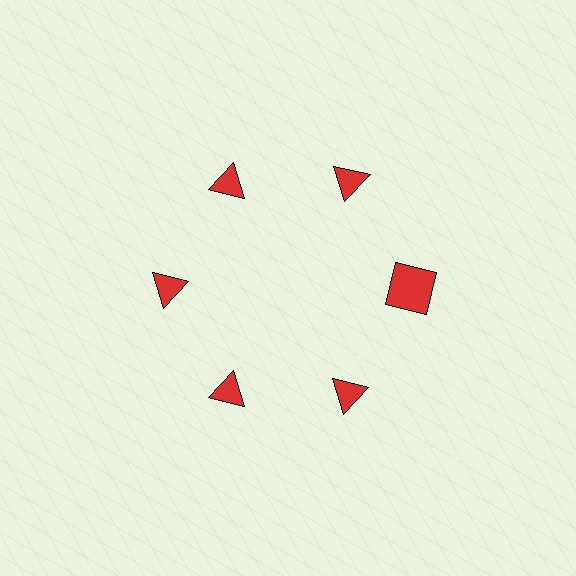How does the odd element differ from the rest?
It has a different shape: square instead of triangle.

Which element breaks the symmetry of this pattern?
The red square at roughly the 3 o'clock position breaks the symmetry. All other shapes are red triangles.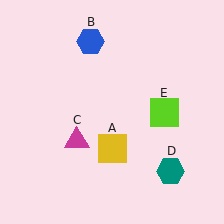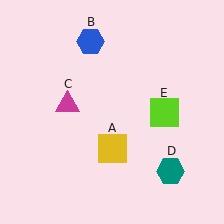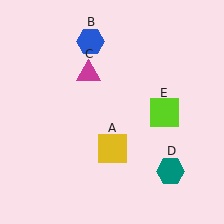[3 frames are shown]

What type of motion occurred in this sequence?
The magenta triangle (object C) rotated clockwise around the center of the scene.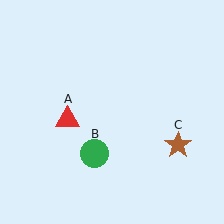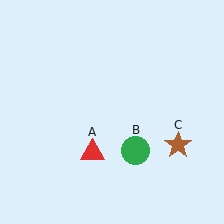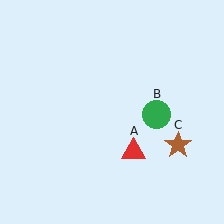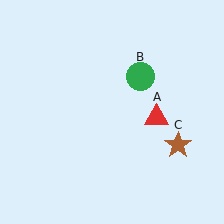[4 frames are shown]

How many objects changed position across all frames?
2 objects changed position: red triangle (object A), green circle (object B).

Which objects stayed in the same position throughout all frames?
Brown star (object C) remained stationary.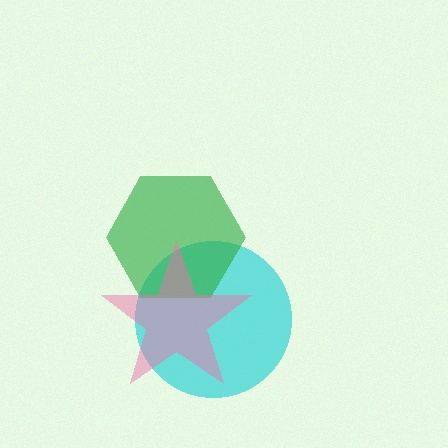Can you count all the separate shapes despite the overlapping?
Yes, there are 3 separate shapes.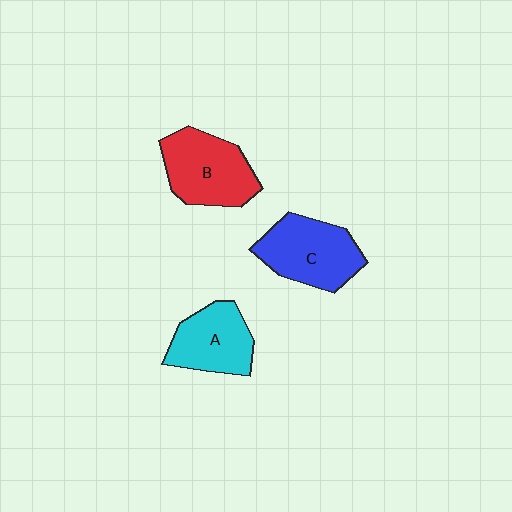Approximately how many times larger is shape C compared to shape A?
Approximately 1.2 times.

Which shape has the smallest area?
Shape A (cyan).